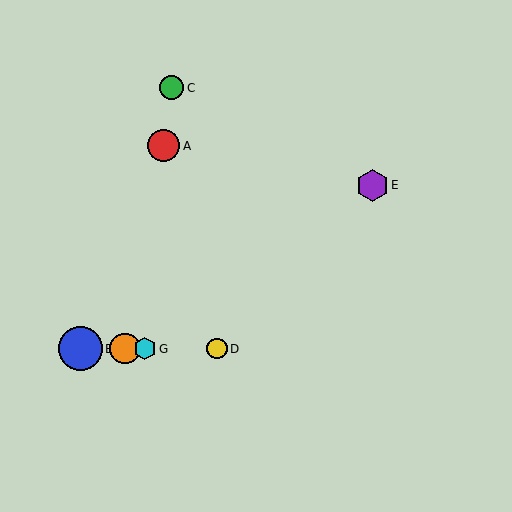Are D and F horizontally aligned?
Yes, both are at y≈349.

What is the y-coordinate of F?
Object F is at y≈349.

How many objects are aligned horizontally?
4 objects (B, D, F, G) are aligned horizontally.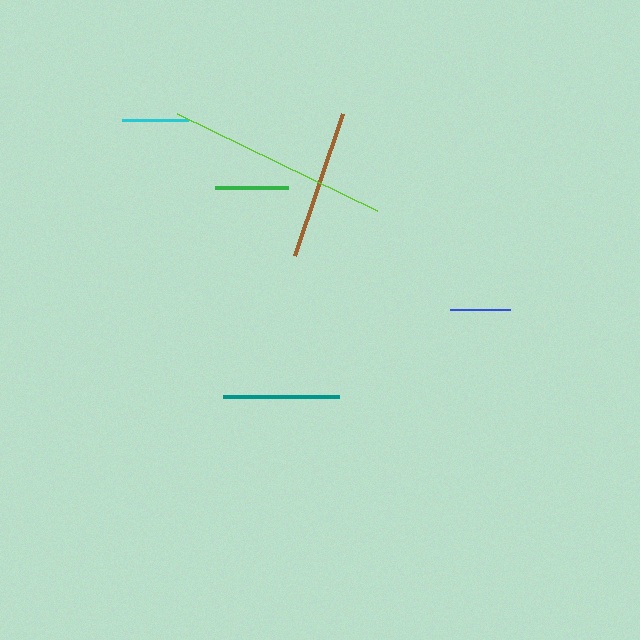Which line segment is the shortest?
The blue line is the shortest at approximately 61 pixels.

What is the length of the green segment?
The green segment is approximately 73 pixels long.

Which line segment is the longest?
The lime line is the longest at approximately 222 pixels.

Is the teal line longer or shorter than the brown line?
The brown line is longer than the teal line.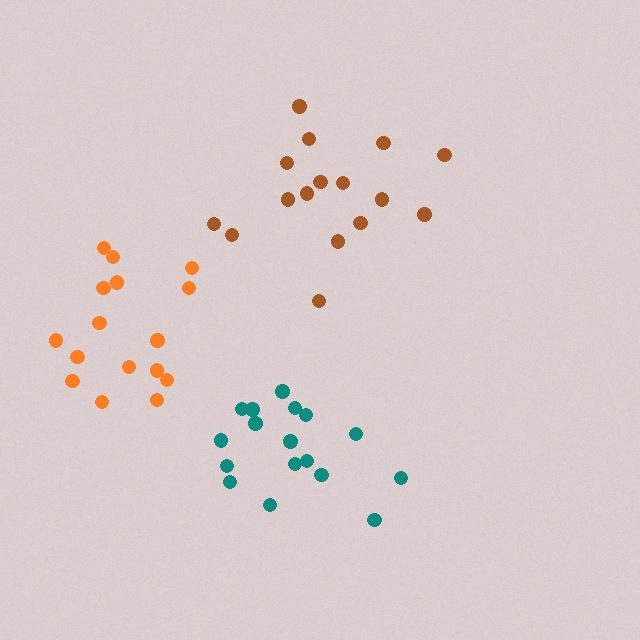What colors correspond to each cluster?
The clusters are colored: brown, teal, orange.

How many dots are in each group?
Group 1: 16 dots, Group 2: 17 dots, Group 3: 16 dots (49 total).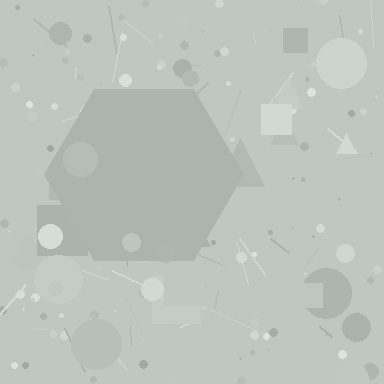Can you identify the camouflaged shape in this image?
The camouflaged shape is a hexagon.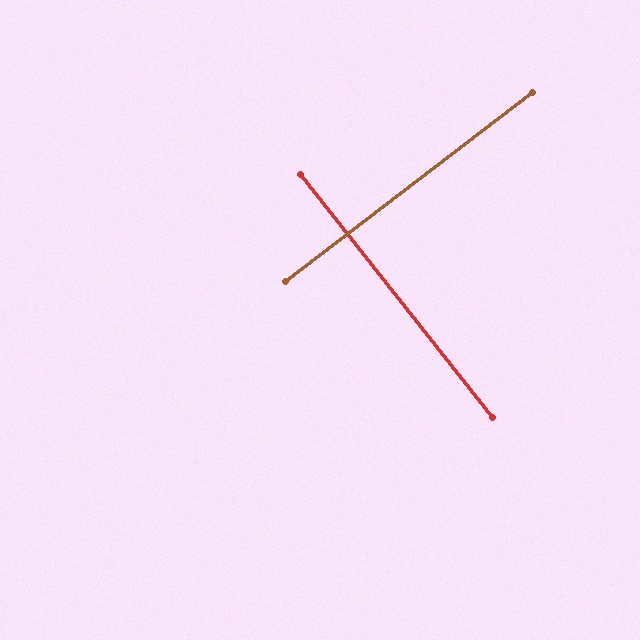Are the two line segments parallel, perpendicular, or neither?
Perpendicular — they meet at approximately 89°.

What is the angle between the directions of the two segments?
Approximately 89 degrees.